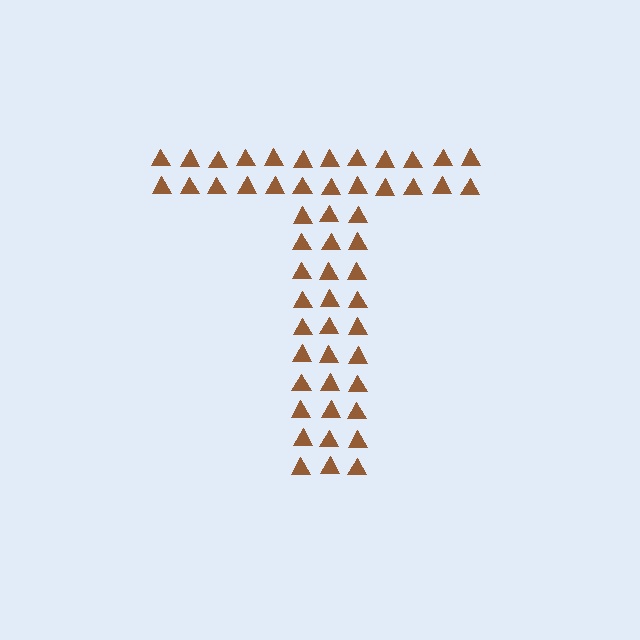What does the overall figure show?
The overall figure shows the letter T.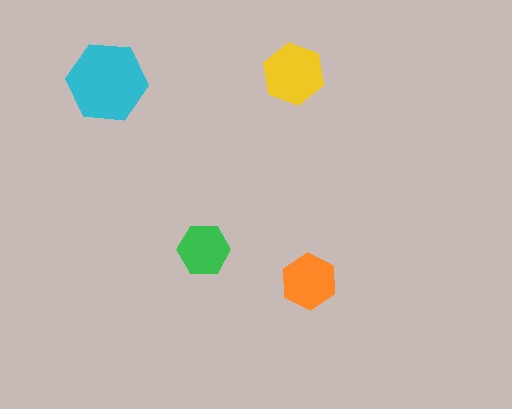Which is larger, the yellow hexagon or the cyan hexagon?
The cyan one.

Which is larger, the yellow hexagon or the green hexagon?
The yellow one.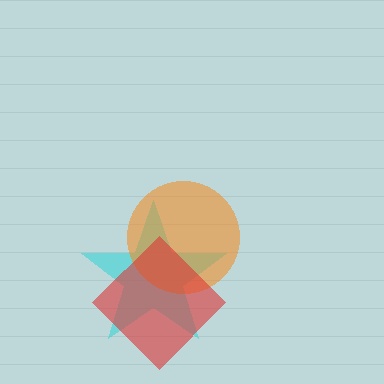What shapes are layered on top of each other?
The layered shapes are: a cyan star, an orange circle, a red diamond.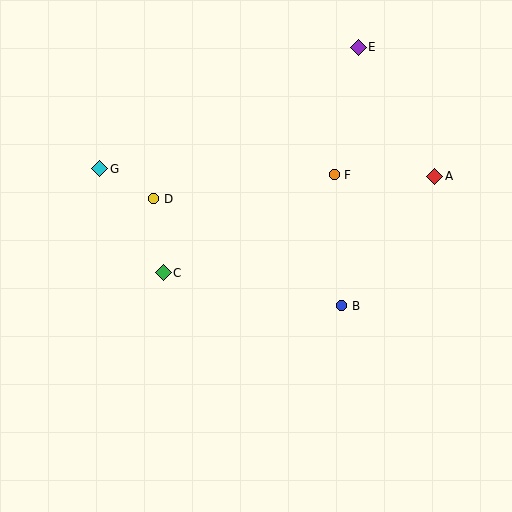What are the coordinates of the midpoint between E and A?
The midpoint between E and A is at (396, 112).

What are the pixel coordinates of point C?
Point C is at (163, 273).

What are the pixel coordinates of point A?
Point A is at (435, 176).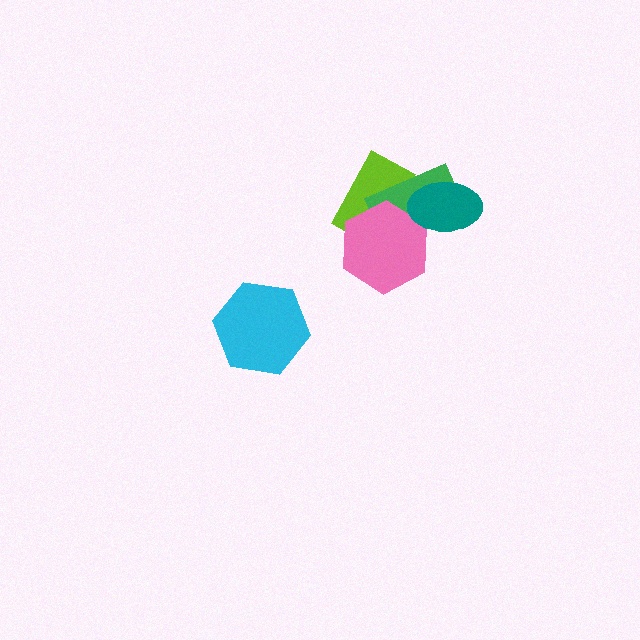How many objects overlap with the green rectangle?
3 objects overlap with the green rectangle.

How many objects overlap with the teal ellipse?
3 objects overlap with the teal ellipse.